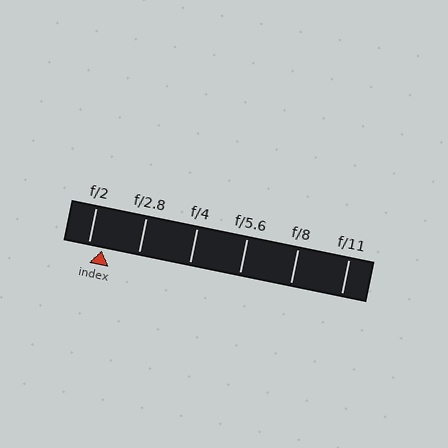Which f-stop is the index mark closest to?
The index mark is closest to f/2.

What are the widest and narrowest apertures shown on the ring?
The widest aperture shown is f/2 and the narrowest is f/11.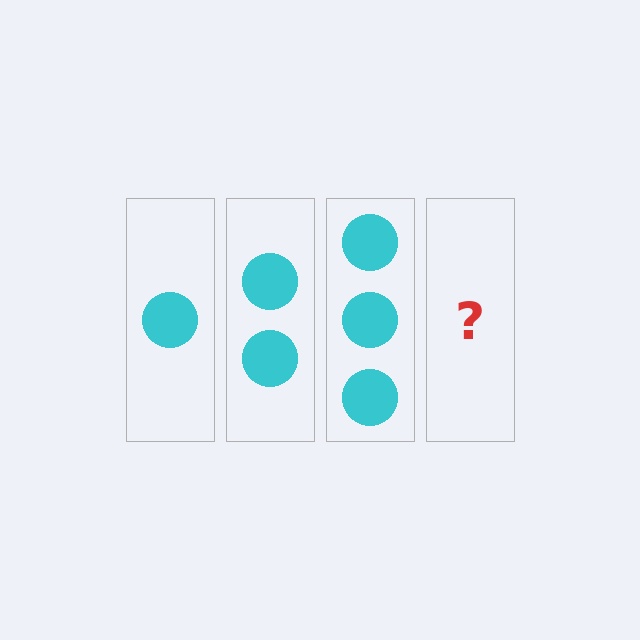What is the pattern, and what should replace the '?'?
The pattern is that each step adds one more circle. The '?' should be 4 circles.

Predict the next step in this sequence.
The next step is 4 circles.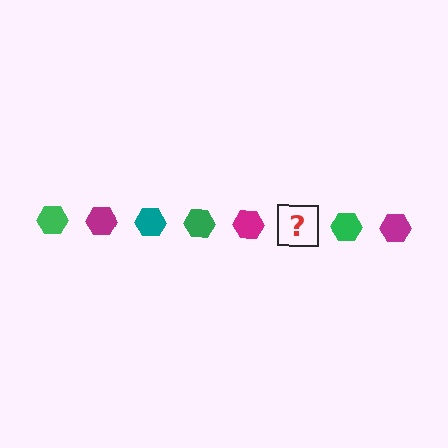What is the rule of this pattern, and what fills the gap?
The rule is that the pattern cycles through green, magenta, teal hexagons. The gap should be filled with a teal hexagon.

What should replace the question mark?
The question mark should be replaced with a teal hexagon.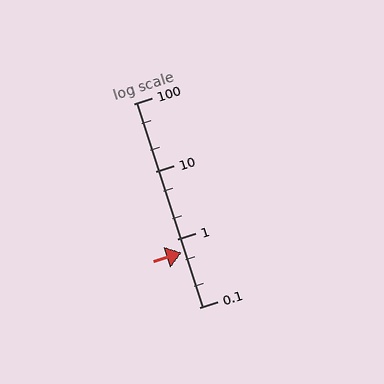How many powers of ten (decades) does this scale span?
The scale spans 3 decades, from 0.1 to 100.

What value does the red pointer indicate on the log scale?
The pointer indicates approximately 0.64.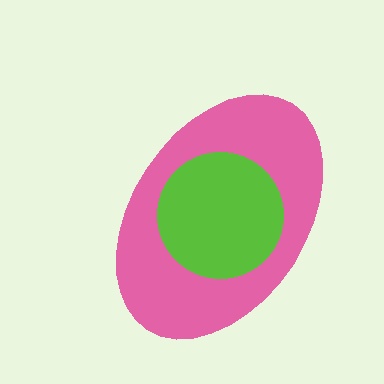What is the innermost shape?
The lime circle.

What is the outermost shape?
The pink ellipse.